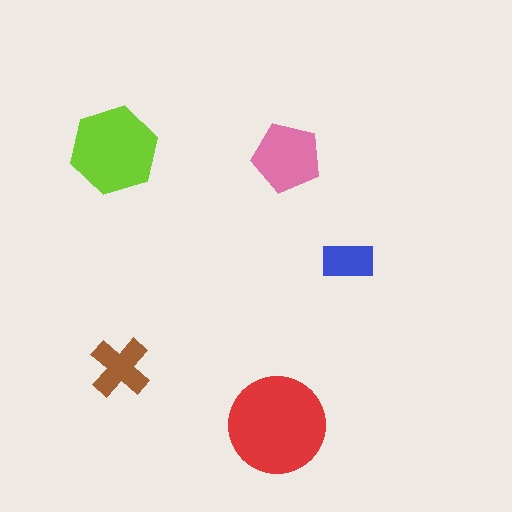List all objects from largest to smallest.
The red circle, the lime hexagon, the pink pentagon, the brown cross, the blue rectangle.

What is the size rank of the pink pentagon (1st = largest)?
3rd.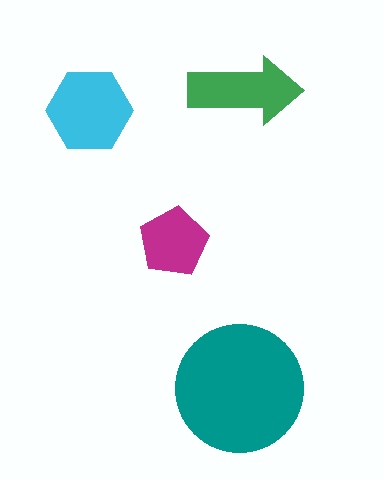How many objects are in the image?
There are 4 objects in the image.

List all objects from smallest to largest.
The magenta pentagon, the green arrow, the cyan hexagon, the teal circle.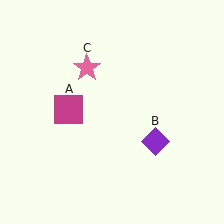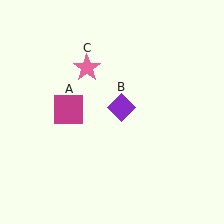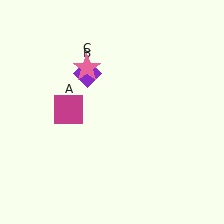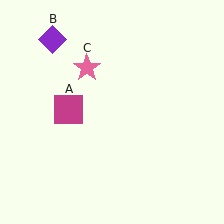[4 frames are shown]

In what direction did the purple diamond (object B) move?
The purple diamond (object B) moved up and to the left.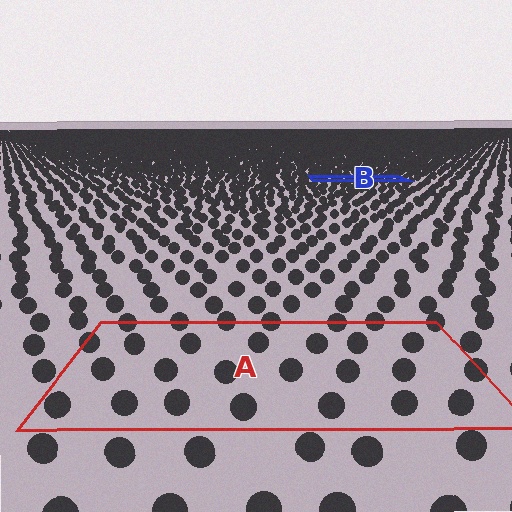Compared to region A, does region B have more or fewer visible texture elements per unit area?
Region B has more texture elements per unit area — they are packed more densely because it is farther away.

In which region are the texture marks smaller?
The texture marks are smaller in region B, because it is farther away.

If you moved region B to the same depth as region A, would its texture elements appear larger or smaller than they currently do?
They would appear larger. At a closer depth, the same texture elements are projected at a bigger on-screen size.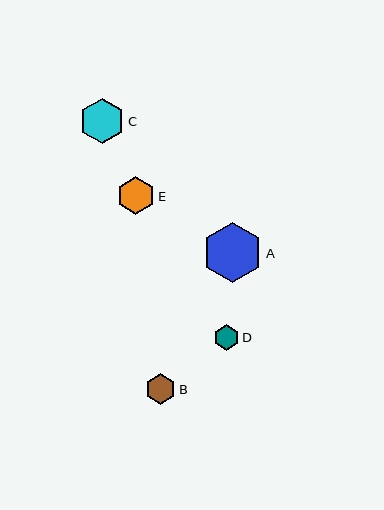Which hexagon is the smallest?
Hexagon D is the smallest with a size of approximately 25 pixels.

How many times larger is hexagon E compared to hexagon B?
Hexagon E is approximately 1.2 times the size of hexagon B.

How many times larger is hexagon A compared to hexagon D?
Hexagon A is approximately 2.4 times the size of hexagon D.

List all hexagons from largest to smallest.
From largest to smallest: A, C, E, B, D.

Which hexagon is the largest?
Hexagon A is the largest with a size of approximately 60 pixels.